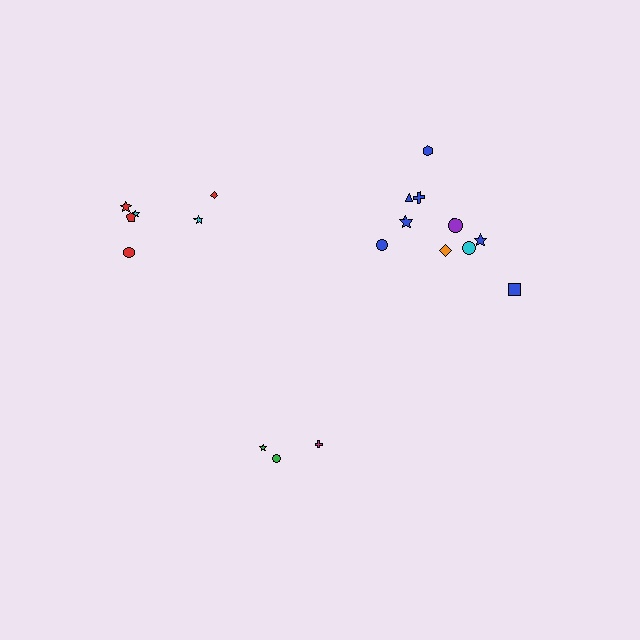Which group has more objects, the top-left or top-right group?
The top-right group.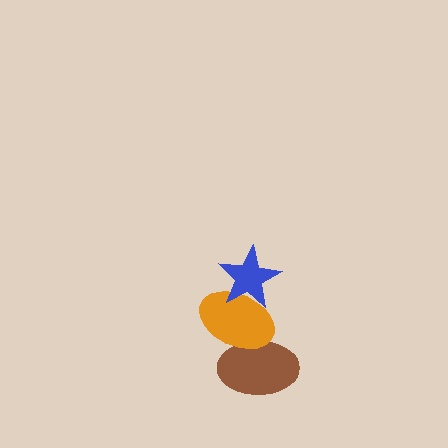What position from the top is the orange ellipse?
The orange ellipse is 2nd from the top.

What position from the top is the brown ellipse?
The brown ellipse is 3rd from the top.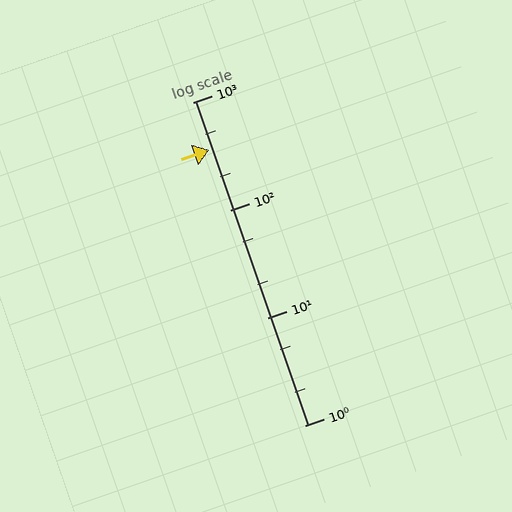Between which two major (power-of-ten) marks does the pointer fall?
The pointer is between 100 and 1000.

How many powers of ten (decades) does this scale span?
The scale spans 3 decades, from 1 to 1000.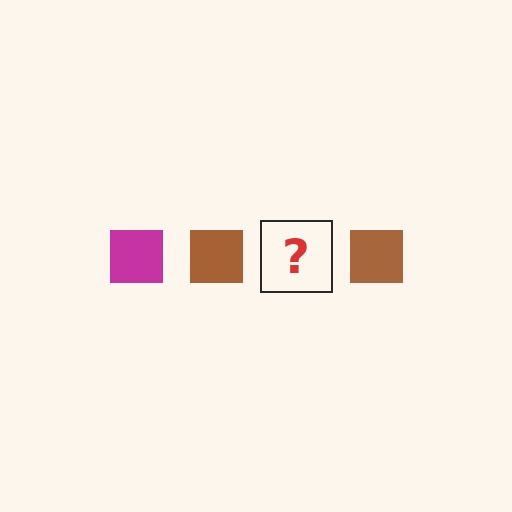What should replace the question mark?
The question mark should be replaced with a magenta square.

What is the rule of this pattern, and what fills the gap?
The rule is that the pattern cycles through magenta, brown squares. The gap should be filled with a magenta square.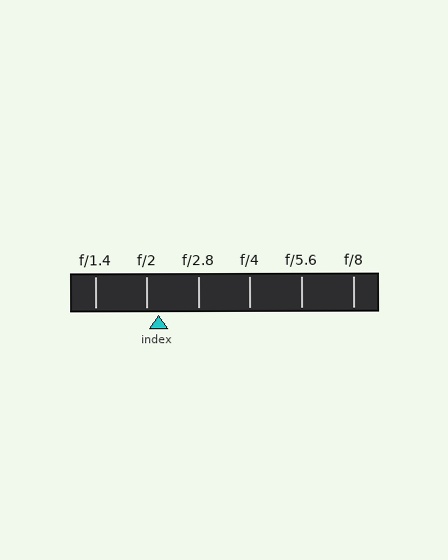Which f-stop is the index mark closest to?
The index mark is closest to f/2.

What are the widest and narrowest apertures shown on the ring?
The widest aperture shown is f/1.4 and the narrowest is f/8.